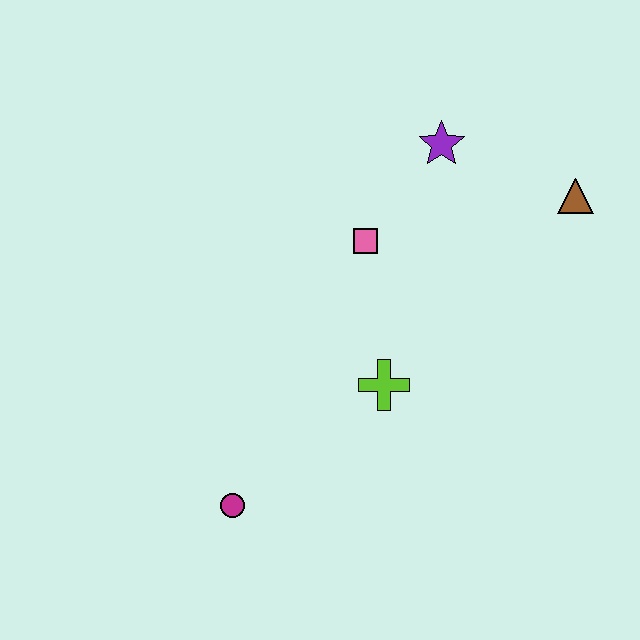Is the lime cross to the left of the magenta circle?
No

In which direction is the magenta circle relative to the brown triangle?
The magenta circle is to the left of the brown triangle.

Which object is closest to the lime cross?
The pink square is closest to the lime cross.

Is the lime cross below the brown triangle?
Yes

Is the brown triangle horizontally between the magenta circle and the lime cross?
No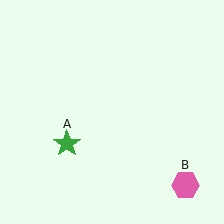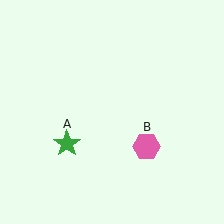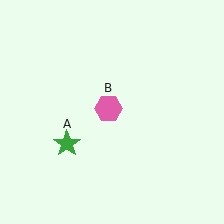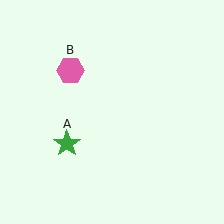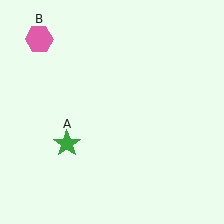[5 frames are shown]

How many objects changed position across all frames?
1 object changed position: pink hexagon (object B).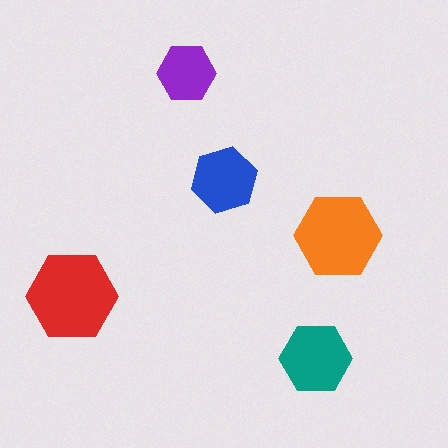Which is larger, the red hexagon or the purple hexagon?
The red one.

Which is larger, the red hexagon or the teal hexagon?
The red one.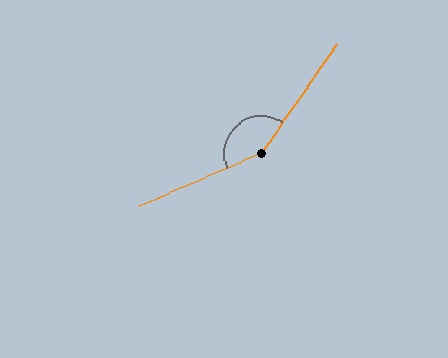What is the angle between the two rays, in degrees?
Approximately 148 degrees.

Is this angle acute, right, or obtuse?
It is obtuse.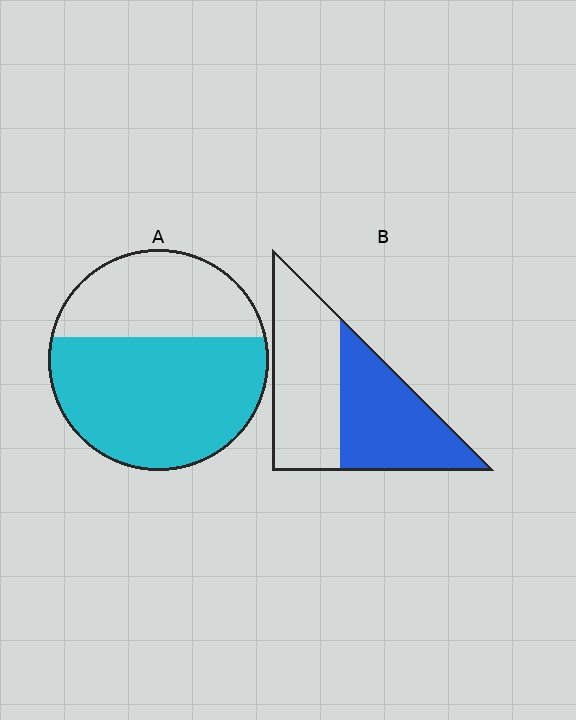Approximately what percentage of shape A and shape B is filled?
A is approximately 65% and B is approximately 50%.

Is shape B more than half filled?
Roughly half.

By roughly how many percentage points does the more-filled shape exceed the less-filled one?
By roughly 15 percentage points (A over B).